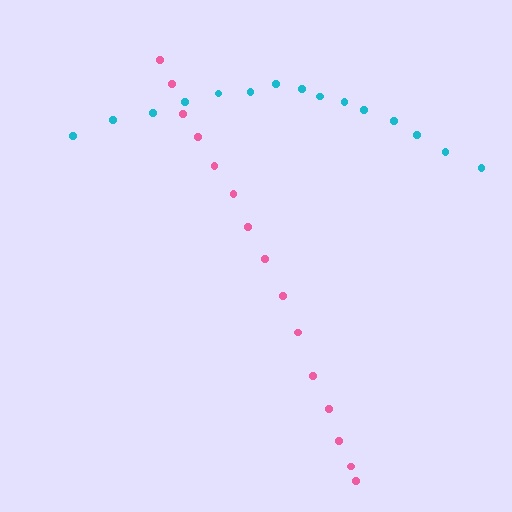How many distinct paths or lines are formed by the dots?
There are 2 distinct paths.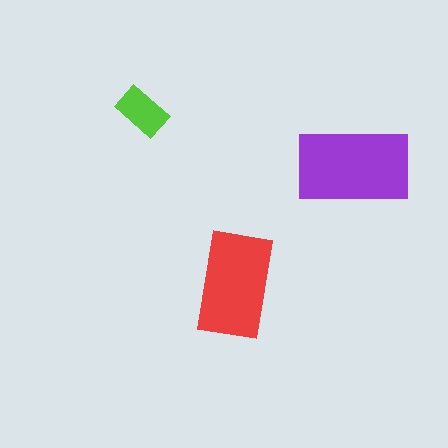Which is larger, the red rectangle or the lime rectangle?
The red one.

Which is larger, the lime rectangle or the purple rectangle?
The purple one.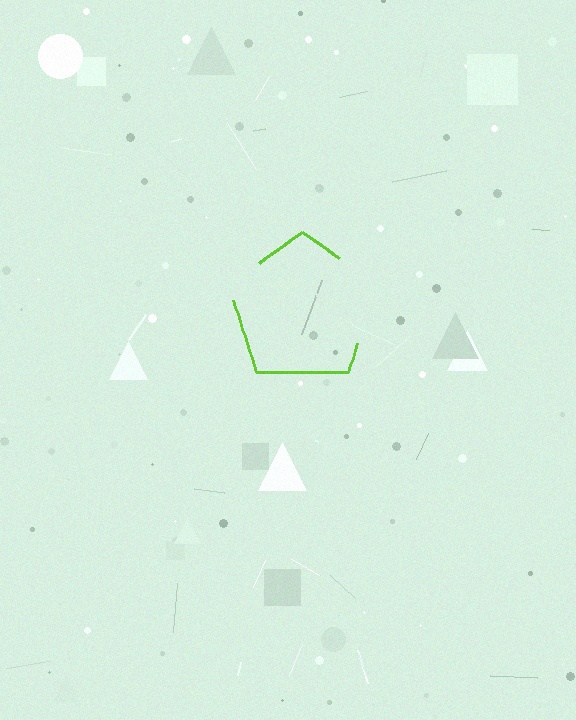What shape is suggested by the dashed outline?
The dashed outline suggests a pentagon.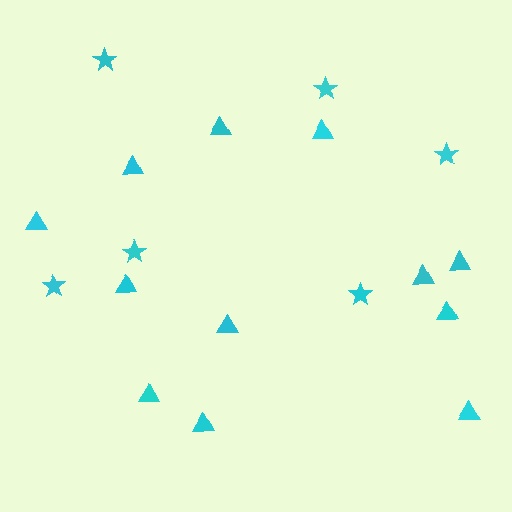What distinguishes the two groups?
There are 2 groups: one group of triangles (12) and one group of stars (6).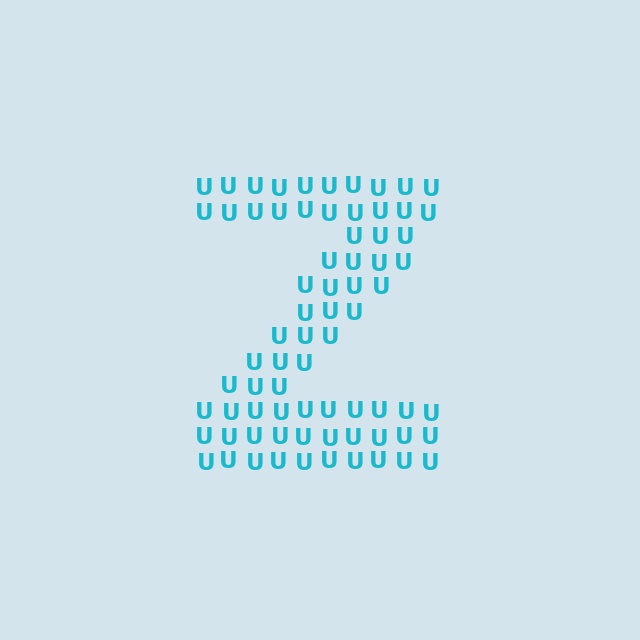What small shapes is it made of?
It is made of small letter U's.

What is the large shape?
The large shape is the letter Z.